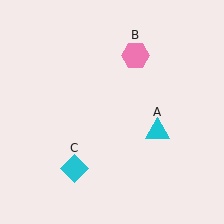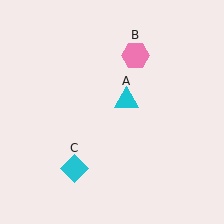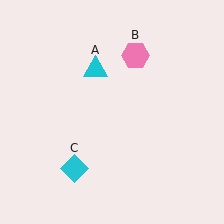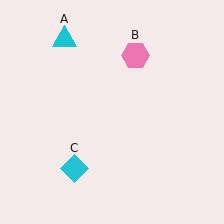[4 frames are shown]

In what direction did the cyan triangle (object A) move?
The cyan triangle (object A) moved up and to the left.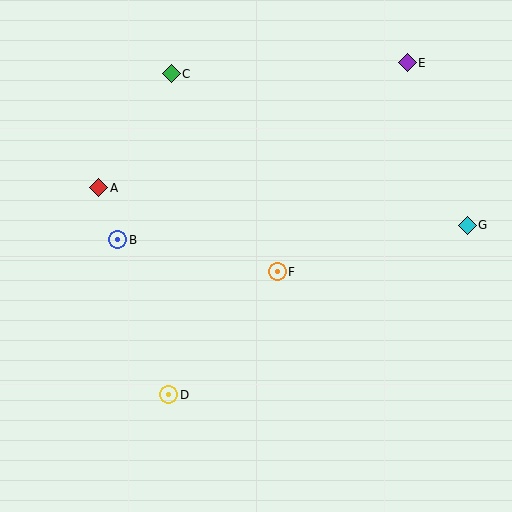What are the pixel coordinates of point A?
Point A is at (99, 188).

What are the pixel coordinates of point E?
Point E is at (407, 63).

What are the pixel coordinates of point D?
Point D is at (169, 395).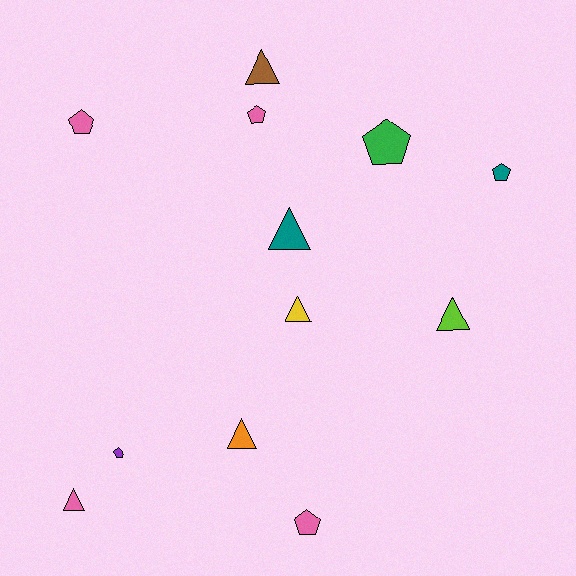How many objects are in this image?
There are 12 objects.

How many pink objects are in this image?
There are 4 pink objects.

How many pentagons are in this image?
There are 6 pentagons.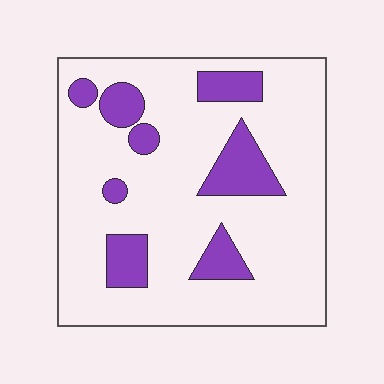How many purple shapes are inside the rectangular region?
8.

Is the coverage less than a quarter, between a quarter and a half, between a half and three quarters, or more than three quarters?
Less than a quarter.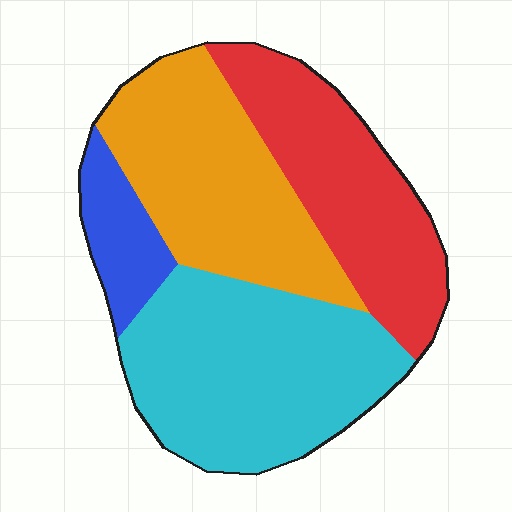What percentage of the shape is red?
Red takes up about one quarter (1/4) of the shape.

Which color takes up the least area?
Blue, at roughly 10%.